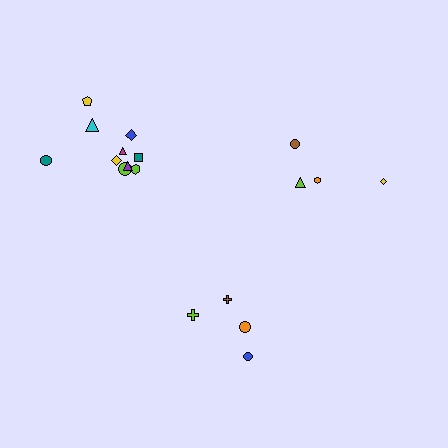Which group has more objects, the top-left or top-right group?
The top-left group.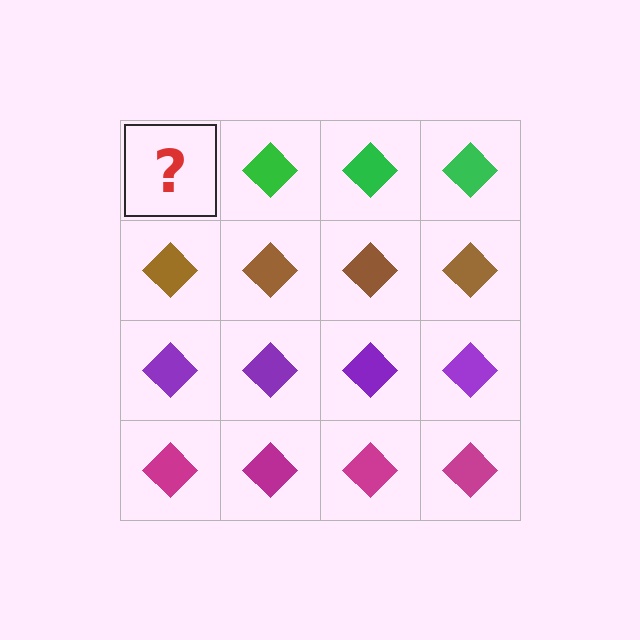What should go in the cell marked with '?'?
The missing cell should contain a green diamond.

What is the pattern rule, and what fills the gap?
The rule is that each row has a consistent color. The gap should be filled with a green diamond.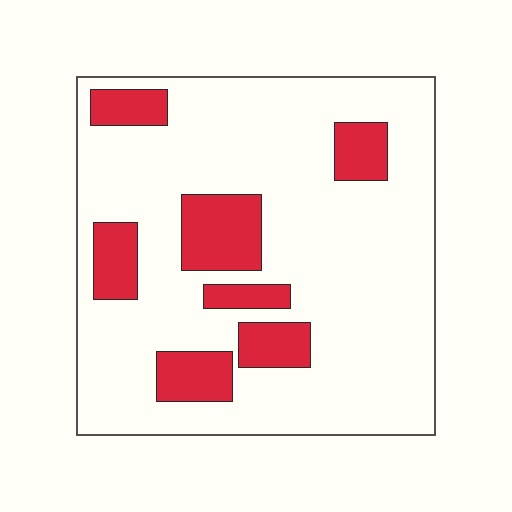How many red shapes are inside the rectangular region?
7.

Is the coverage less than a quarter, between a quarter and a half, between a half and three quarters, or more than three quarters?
Less than a quarter.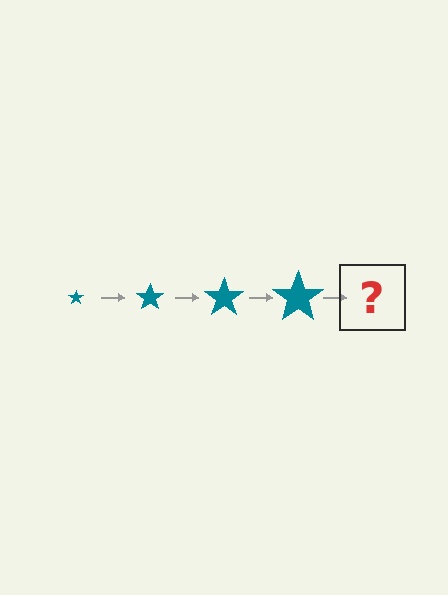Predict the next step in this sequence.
The next step is a teal star, larger than the previous one.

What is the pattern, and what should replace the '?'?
The pattern is that the star gets progressively larger each step. The '?' should be a teal star, larger than the previous one.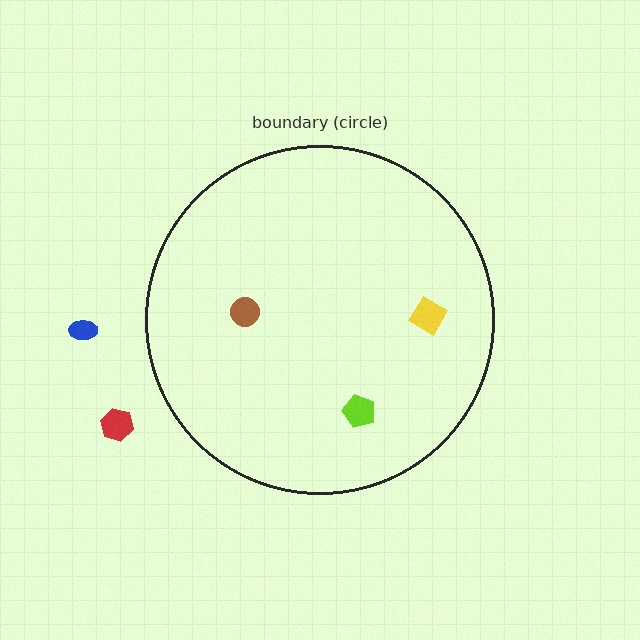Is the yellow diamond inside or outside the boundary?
Inside.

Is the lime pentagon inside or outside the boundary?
Inside.